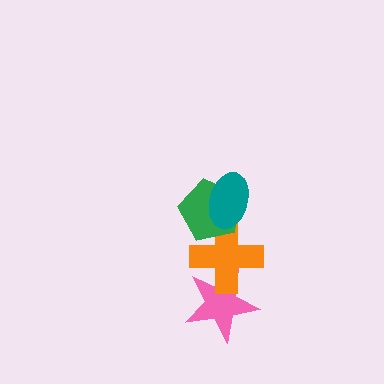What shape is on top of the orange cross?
The green pentagon is on top of the orange cross.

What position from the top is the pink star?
The pink star is 4th from the top.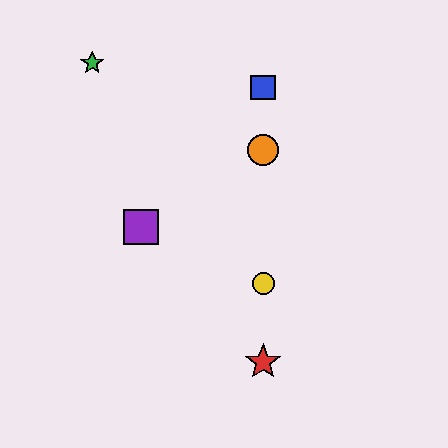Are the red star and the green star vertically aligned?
No, the red star is at x≈263 and the green star is at x≈92.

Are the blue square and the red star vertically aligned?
Yes, both are at x≈263.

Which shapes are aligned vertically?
The red star, the blue square, the yellow circle, the orange circle are aligned vertically.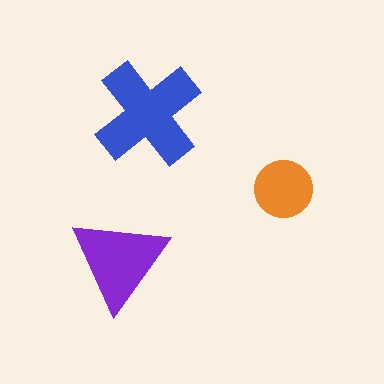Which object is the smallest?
The orange circle.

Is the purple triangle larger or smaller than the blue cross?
Smaller.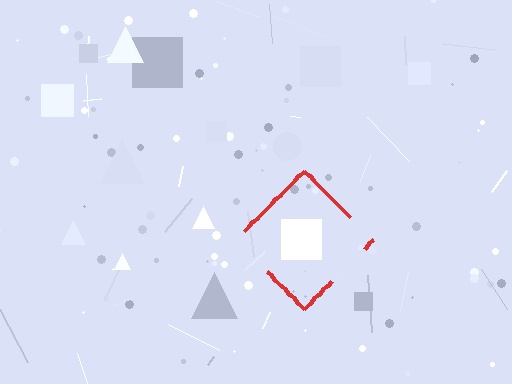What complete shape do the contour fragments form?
The contour fragments form a diamond.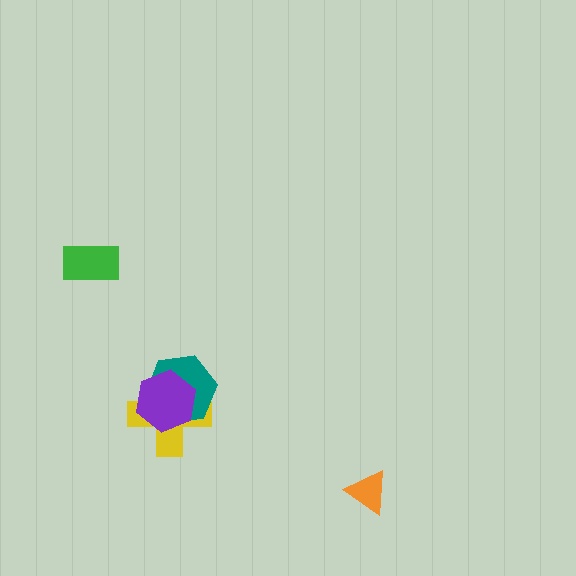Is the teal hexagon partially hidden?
Yes, it is partially covered by another shape.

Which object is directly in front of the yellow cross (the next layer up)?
The teal hexagon is directly in front of the yellow cross.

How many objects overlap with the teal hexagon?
2 objects overlap with the teal hexagon.